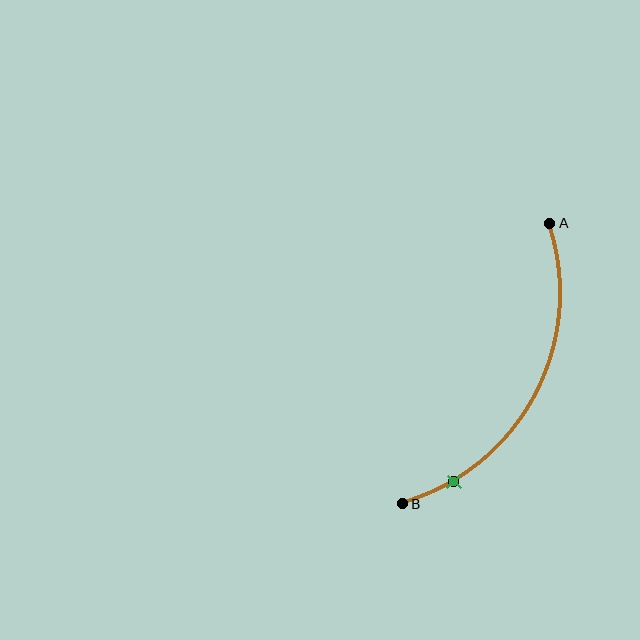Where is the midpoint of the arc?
The arc midpoint is the point on the curve farthest from the straight line joining A and B. It sits to the right of that line.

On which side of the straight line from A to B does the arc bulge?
The arc bulges to the right of the straight line connecting A and B.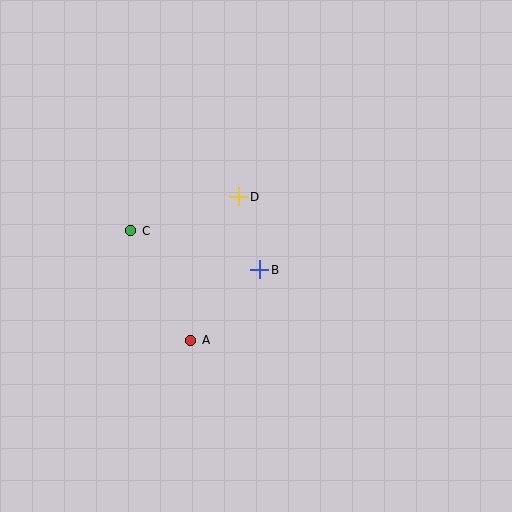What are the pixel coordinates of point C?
Point C is at (131, 231).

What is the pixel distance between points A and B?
The distance between A and B is 99 pixels.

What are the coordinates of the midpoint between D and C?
The midpoint between D and C is at (185, 214).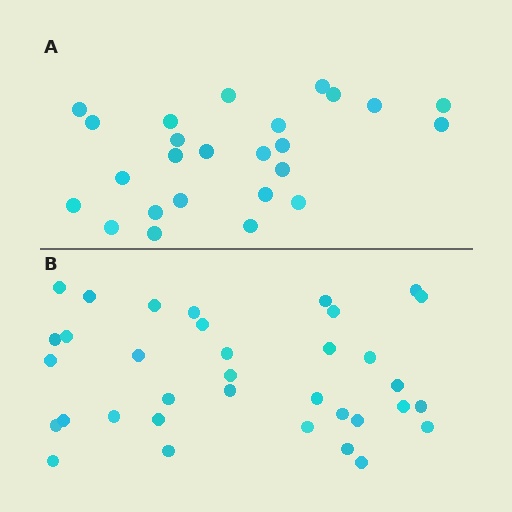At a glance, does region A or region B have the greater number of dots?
Region B (the bottom region) has more dots.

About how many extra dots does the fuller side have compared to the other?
Region B has roughly 10 or so more dots than region A.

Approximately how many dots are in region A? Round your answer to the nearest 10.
About 20 dots. (The exact count is 25, which rounds to 20.)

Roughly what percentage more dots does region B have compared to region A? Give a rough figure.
About 40% more.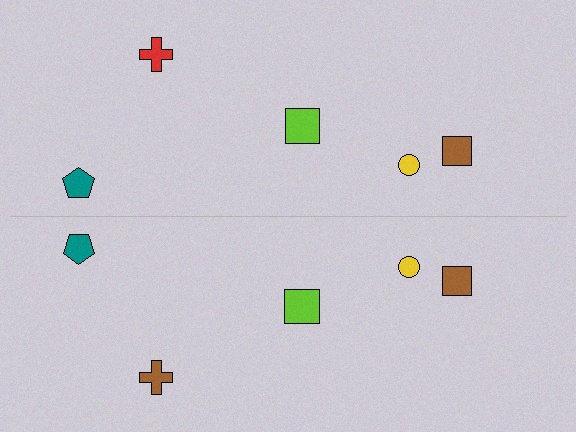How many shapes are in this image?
There are 10 shapes in this image.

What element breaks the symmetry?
The brown cross on the bottom side breaks the symmetry — its mirror counterpart is red.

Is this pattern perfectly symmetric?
No, the pattern is not perfectly symmetric. The brown cross on the bottom side breaks the symmetry — its mirror counterpart is red.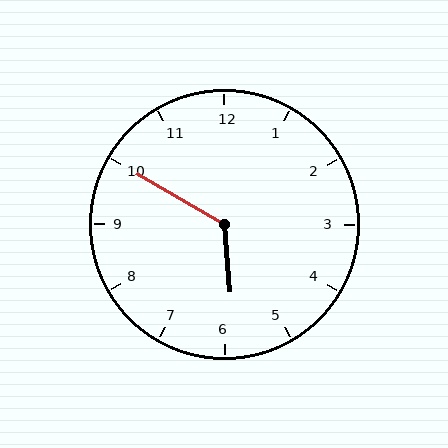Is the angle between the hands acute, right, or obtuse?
It is obtuse.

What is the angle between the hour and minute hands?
Approximately 125 degrees.